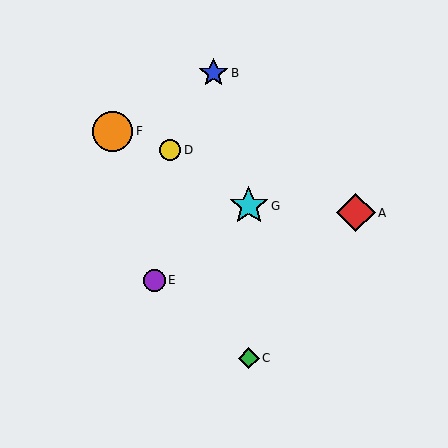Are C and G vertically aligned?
Yes, both are at x≈249.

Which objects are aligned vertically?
Objects C, G are aligned vertically.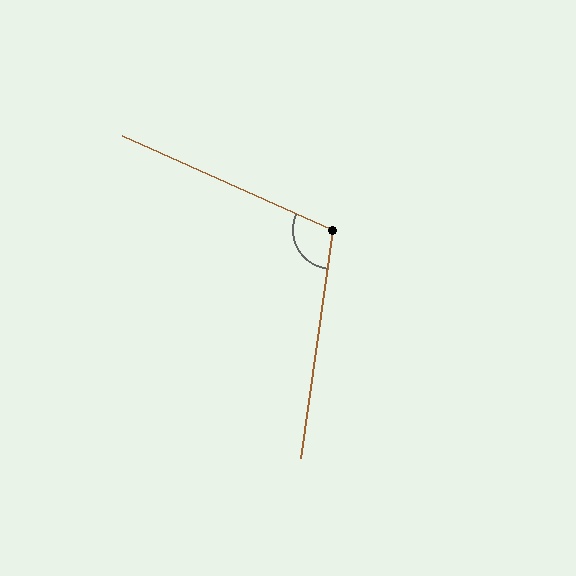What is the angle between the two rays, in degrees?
Approximately 106 degrees.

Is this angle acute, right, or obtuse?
It is obtuse.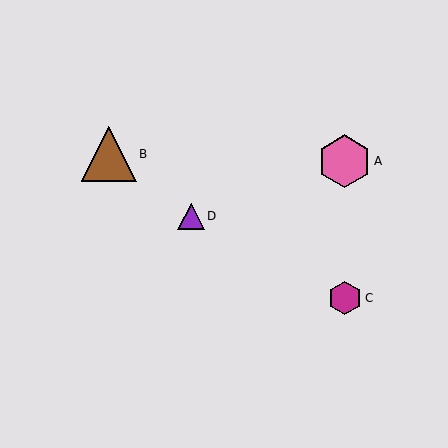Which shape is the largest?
The brown triangle (labeled B) is the largest.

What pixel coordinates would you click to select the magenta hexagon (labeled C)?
Click at (345, 298) to select the magenta hexagon C.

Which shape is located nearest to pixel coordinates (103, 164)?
The brown triangle (labeled B) at (109, 154) is nearest to that location.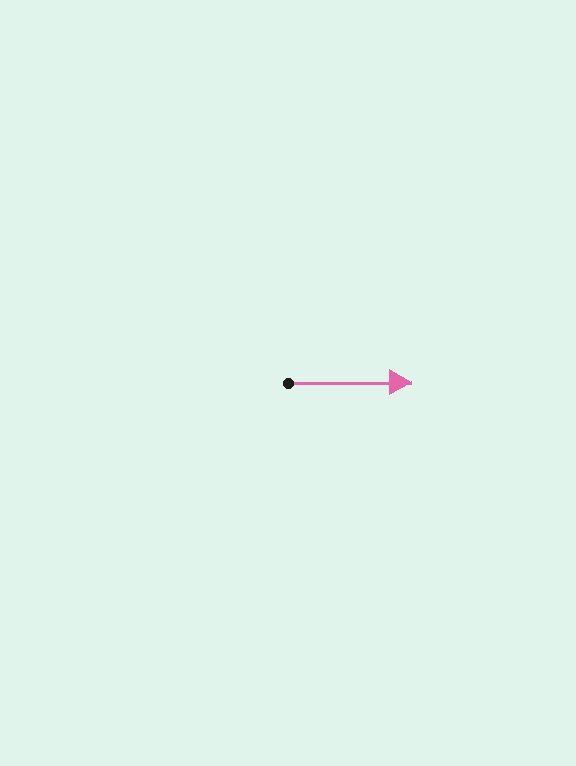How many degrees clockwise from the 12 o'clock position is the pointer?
Approximately 90 degrees.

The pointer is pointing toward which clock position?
Roughly 3 o'clock.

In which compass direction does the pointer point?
East.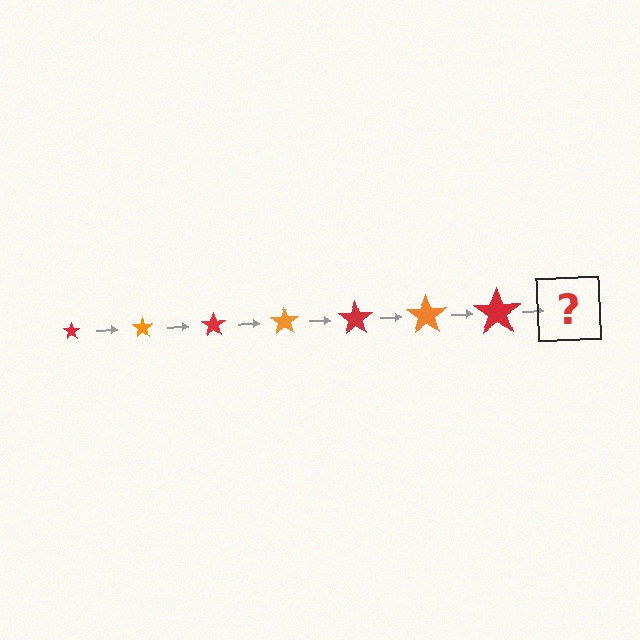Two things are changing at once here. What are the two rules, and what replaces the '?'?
The two rules are that the star grows larger each step and the color cycles through red and orange. The '?' should be an orange star, larger than the previous one.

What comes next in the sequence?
The next element should be an orange star, larger than the previous one.